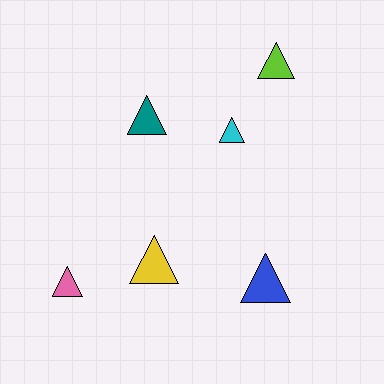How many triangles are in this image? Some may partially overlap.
There are 6 triangles.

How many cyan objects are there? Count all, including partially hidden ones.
There is 1 cyan object.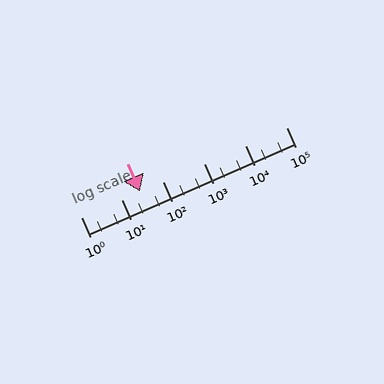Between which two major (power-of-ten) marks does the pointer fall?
The pointer is between 10 and 100.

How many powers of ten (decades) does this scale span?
The scale spans 5 decades, from 1 to 100000.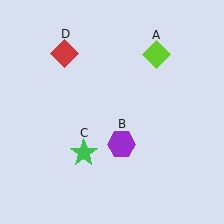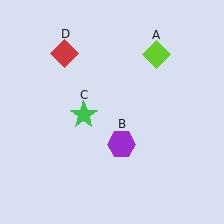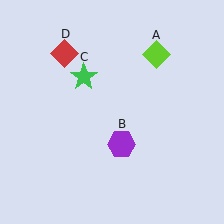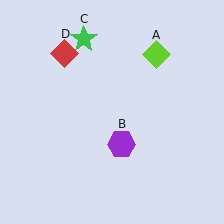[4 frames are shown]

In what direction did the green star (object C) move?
The green star (object C) moved up.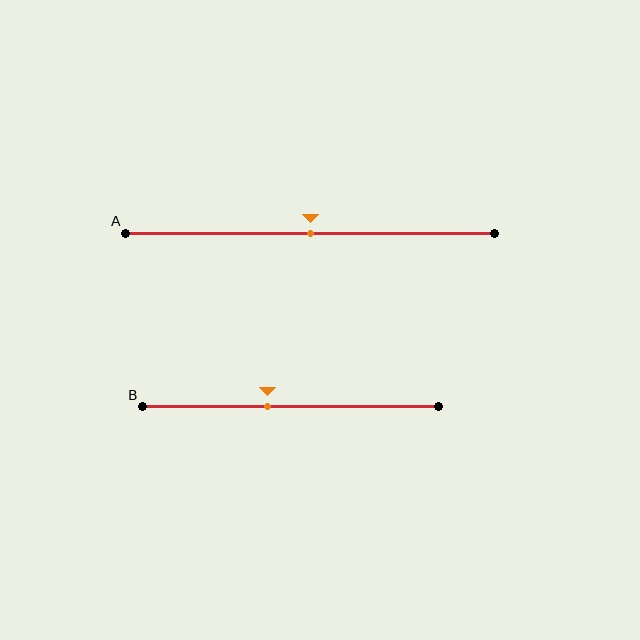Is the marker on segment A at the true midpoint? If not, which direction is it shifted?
Yes, the marker on segment A is at the true midpoint.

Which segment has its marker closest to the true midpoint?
Segment A has its marker closest to the true midpoint.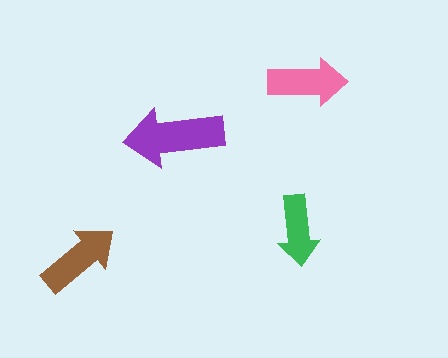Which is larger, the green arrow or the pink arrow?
The pink one.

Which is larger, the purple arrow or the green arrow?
The purple one.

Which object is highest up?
The pink arrow is topmost.